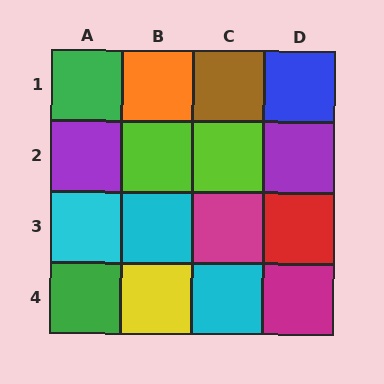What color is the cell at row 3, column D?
Red.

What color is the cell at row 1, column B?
Orange.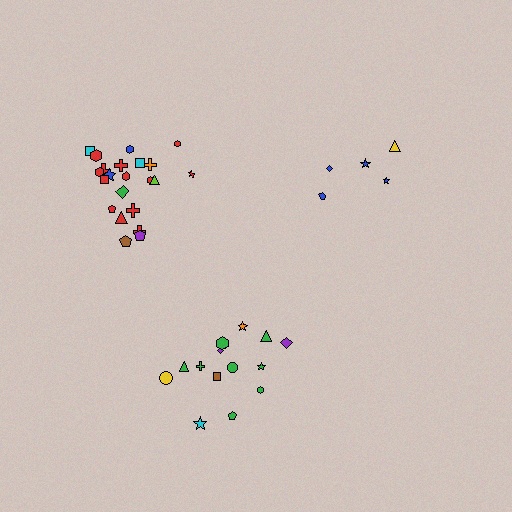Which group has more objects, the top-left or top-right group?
The top-left group.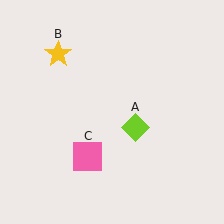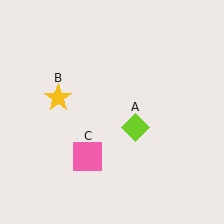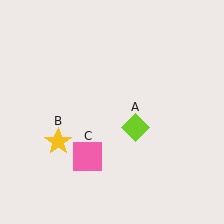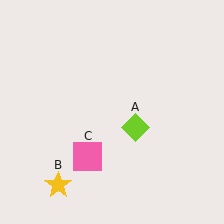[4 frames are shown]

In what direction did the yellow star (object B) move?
The yellow star (object B) moved down.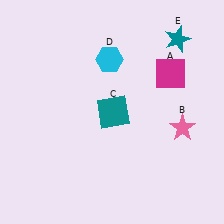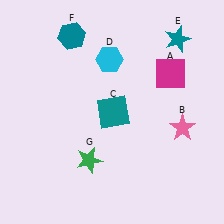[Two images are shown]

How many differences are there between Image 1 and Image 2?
There are 2 differences between the two images.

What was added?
A teal hexagon (F), a green star (G) were added in Image 2.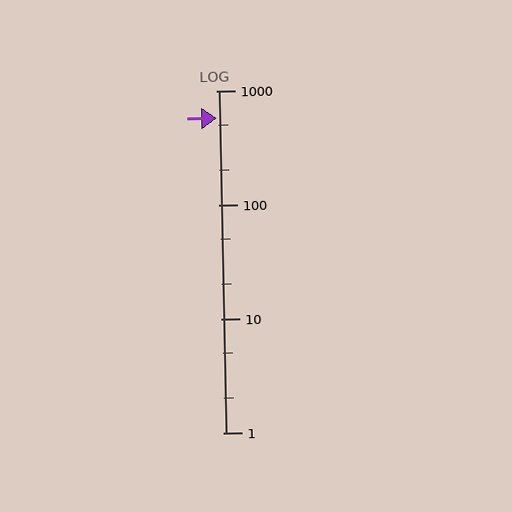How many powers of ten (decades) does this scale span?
The scale spans 3 decades, from 1 to 1000.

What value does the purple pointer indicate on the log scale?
The pointer indicates approximately 570.